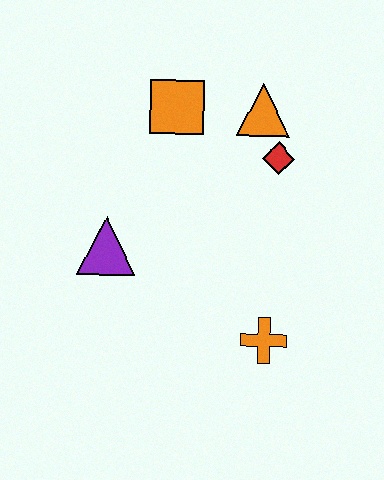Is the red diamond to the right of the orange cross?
Yes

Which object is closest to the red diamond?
The orange triangle is closest to the red diamond.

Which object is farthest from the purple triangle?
The orange triangle is farthest from the purple triangle.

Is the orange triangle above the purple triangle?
Yes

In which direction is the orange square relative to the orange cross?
The orange square is above the orange cross.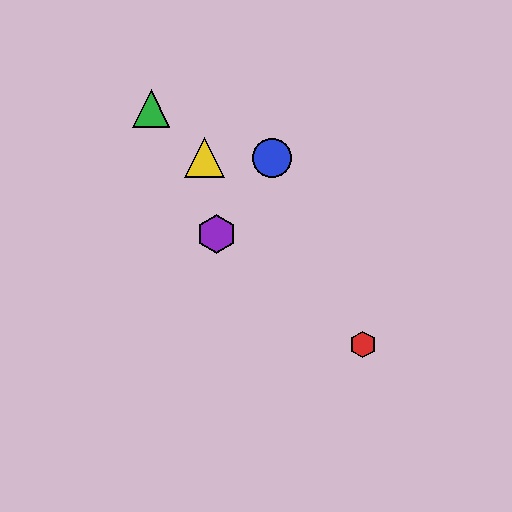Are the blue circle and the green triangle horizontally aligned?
No, the blue circle is at y≈158 and the green triangle is at y≈108.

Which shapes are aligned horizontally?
The blue circle, the yellow triangle are aligned horizontally.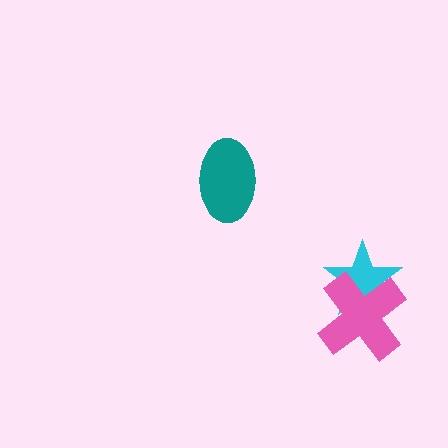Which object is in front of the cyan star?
The pink cross is in front of the cyan star.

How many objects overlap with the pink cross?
1 object overlaps with the pink cross.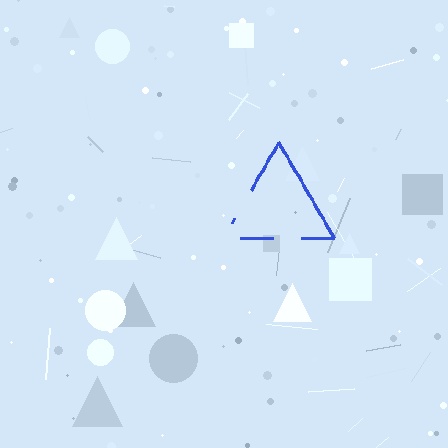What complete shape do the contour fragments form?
The contour fragments form a triangle.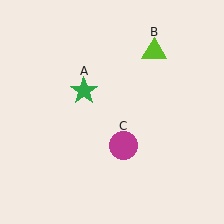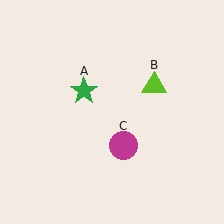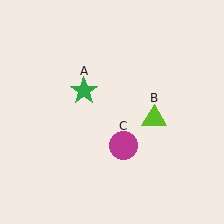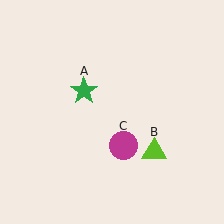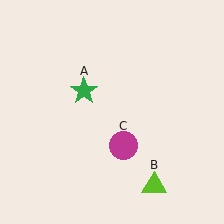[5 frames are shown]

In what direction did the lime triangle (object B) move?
The lime triangle (object B) moved down.